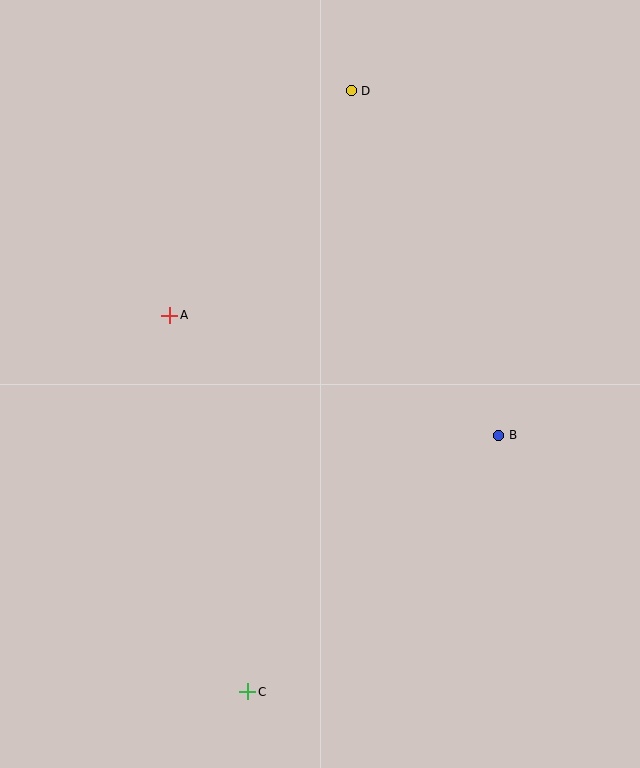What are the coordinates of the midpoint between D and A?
The midpoint between D and A is at (260, 203).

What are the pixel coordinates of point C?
Point C is at (248, 692).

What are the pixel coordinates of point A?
Point A is at (170, 315).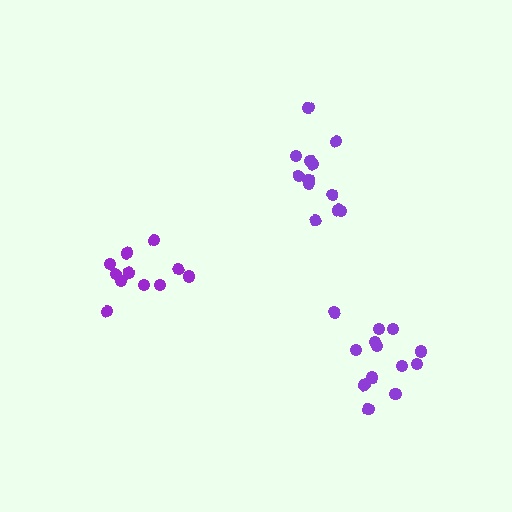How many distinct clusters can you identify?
There are 3 distinct clusters.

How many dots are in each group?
Group 1: 13 dots, Group 2: 12 dots, Group 3: 12 dots (37 total).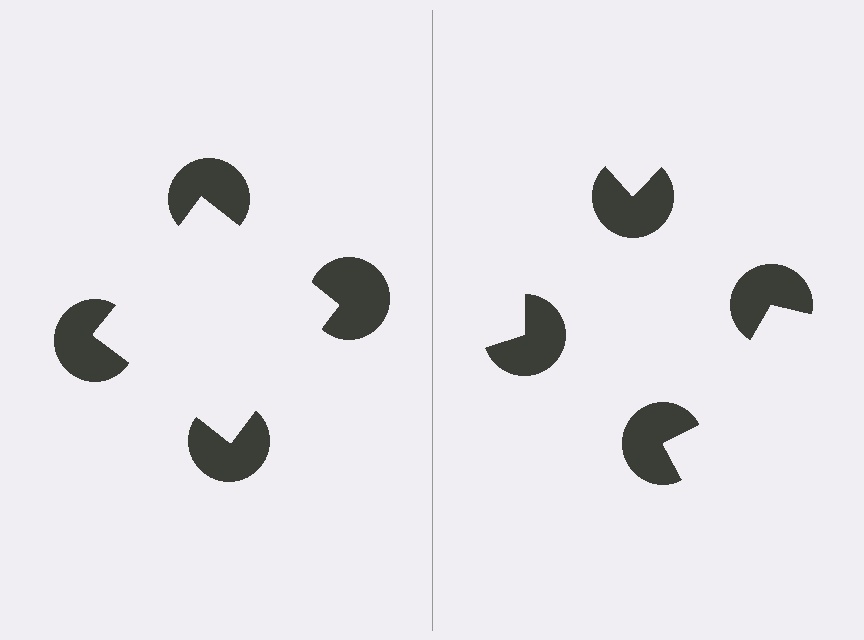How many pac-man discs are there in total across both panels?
8 — 4 on each side.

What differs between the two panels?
The pac-man discs are positioned identically on both sides; only the wedge orientations differ. On the left they align to a square; on the right they are misaligned.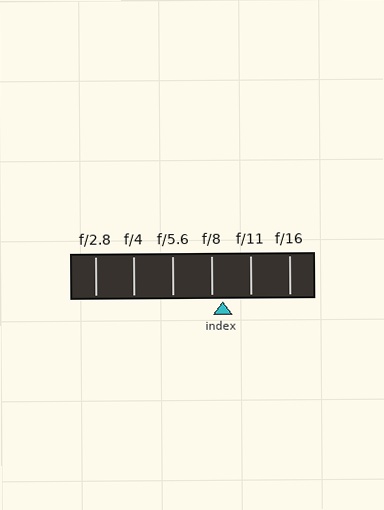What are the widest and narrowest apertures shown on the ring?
The widest aperture shown is f/2.8 and the narrowest is f/16.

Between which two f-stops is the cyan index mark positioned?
The index mark is between f/8 and f/11.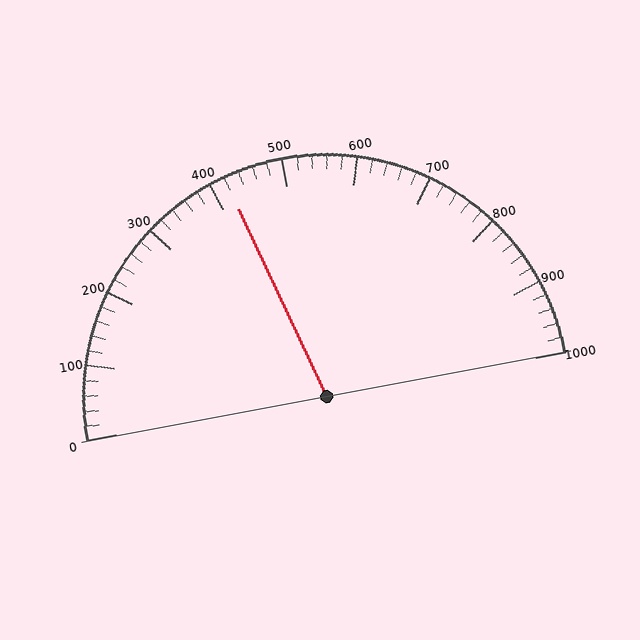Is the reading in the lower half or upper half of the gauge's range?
The reading is in the lower half of the range (0 to 1000).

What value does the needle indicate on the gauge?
The needle indicates approximately 420.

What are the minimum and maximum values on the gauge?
The gauge ranges from 0 to 1000.